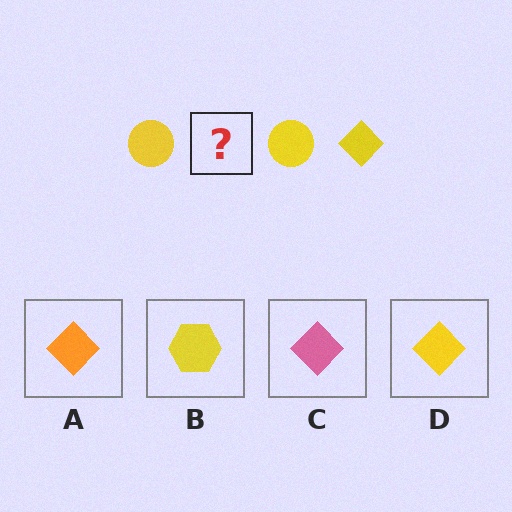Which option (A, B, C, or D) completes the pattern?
D.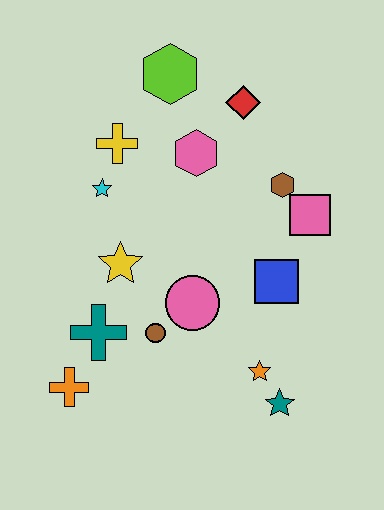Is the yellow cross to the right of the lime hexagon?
No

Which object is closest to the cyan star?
The yellow cross is closest to the cyan star.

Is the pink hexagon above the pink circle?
Yes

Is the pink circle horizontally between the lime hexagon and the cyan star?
No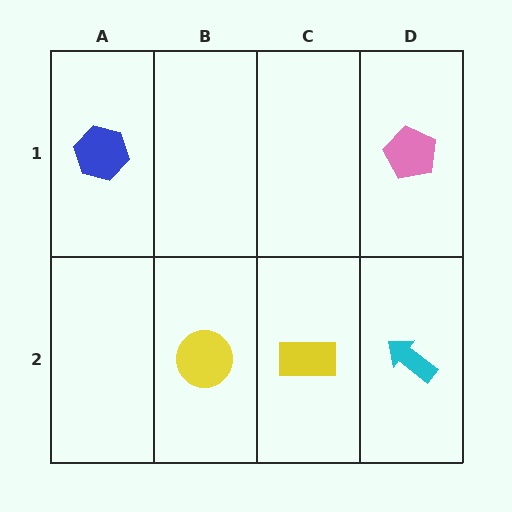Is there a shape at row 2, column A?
No, that cell is empty.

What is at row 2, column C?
A yellow rectangle.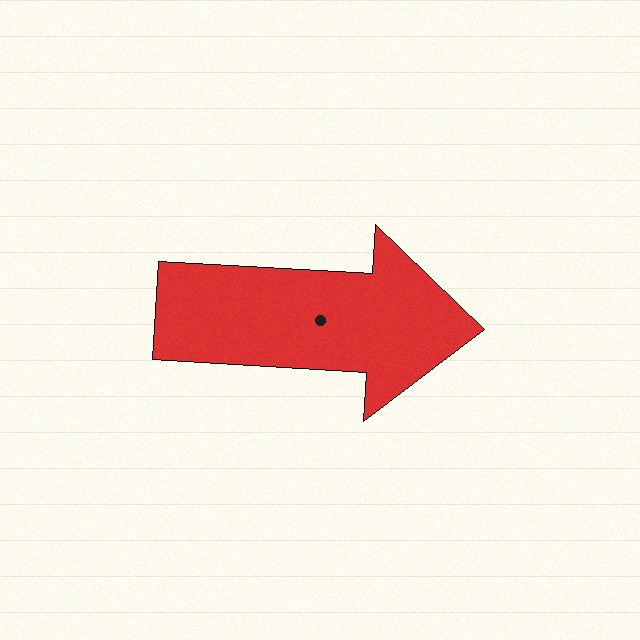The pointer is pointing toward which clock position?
Roughly 3 o'clock.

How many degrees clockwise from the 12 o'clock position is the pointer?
Approximately 93 degrees.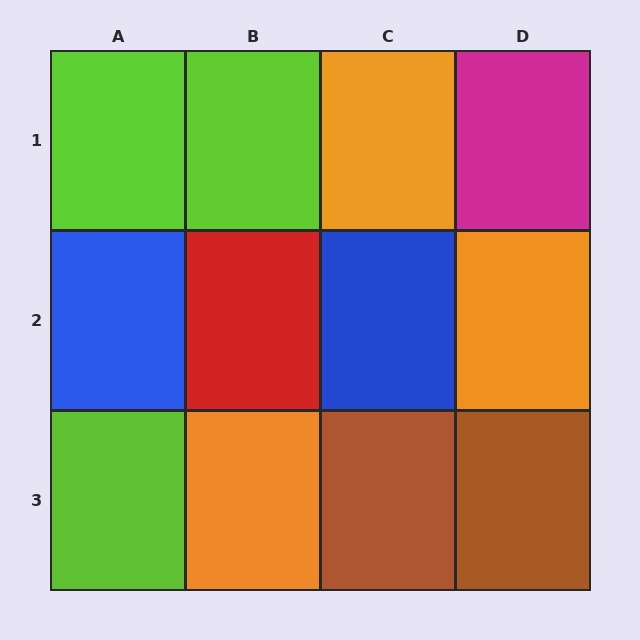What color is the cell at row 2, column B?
Red.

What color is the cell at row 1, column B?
Lime.